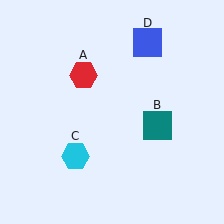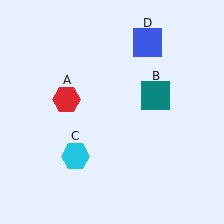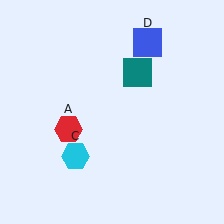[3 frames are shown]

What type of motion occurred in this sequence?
The red hexagon (object A), teal square (object B) rotated counterclockwise around the center of the scene.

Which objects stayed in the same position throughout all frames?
Cyan hexagon (object C) and blue square (object D) remained stationary.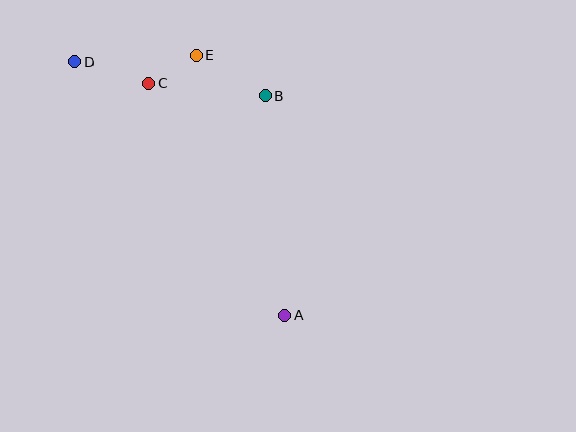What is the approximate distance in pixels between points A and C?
The distance between A and C is approximately 270 pixels.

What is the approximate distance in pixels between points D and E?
The distance between D and E is approximately 122 pixels.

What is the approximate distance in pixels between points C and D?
The distance between C and D is approximately 76 pixels.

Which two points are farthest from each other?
Points A and D are farthest from each other.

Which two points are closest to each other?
Points C and E are closest to each other.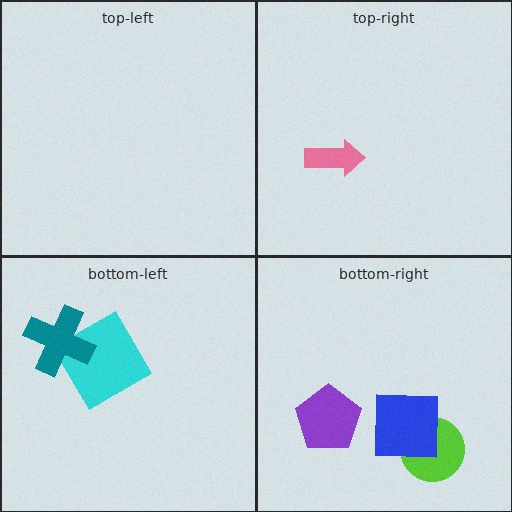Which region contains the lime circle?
The bottom-right region.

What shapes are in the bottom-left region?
The cyan diamond, the teal cross.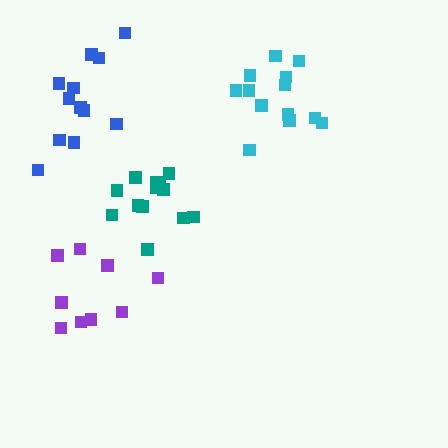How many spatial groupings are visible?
There are 4 spatial groupings.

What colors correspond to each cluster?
The clusters are colored: purple, cyan, teal, blue.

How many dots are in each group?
Group 1: 9 dots, Group 2: 13 dots, Group 3: 13 dots, Group 4: 12 dots (47 total).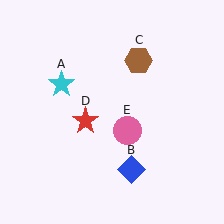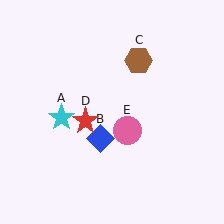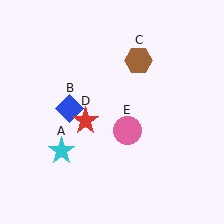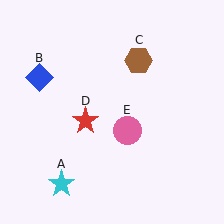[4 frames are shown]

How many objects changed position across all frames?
2 objects changed position: cyan star (object A), blue diamond (object B).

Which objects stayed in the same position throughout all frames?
Brown hexagon (object C) and red star (object D) and pink circle (object E) remained stationary.